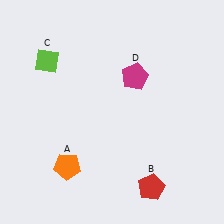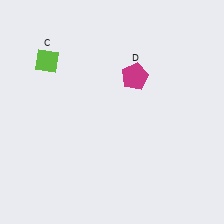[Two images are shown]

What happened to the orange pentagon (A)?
The orange pentagon (A) was removed in Image 2. It was in the bottom-left area of Image 1.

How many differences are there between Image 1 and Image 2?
There are 2 differences between the two images.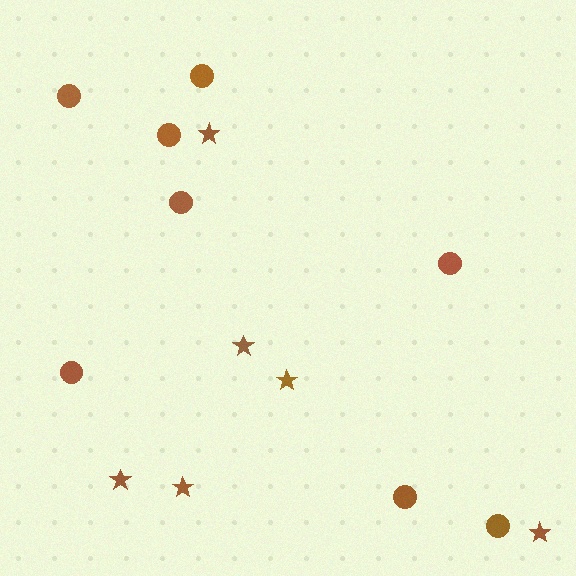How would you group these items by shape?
There are 2 groups: one group of stars (6) and one group of circles (8).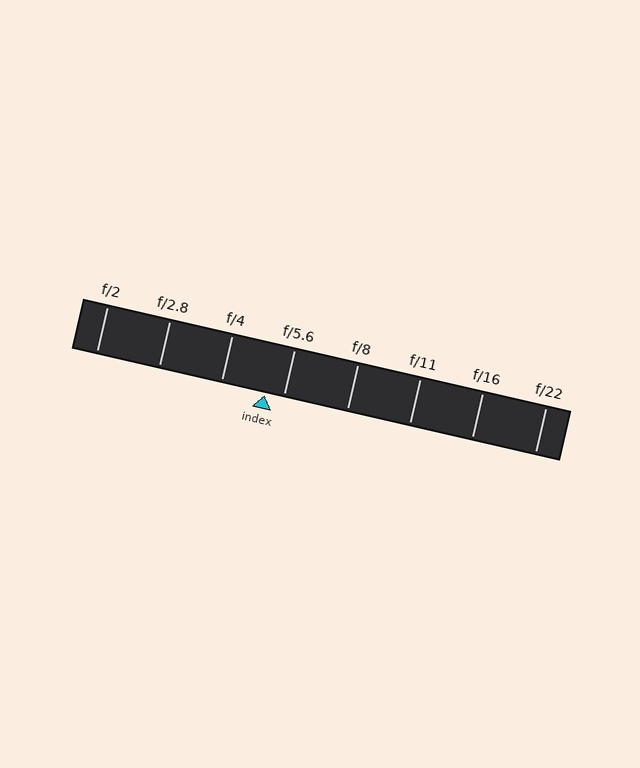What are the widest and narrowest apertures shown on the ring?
The widest aperture shown is f/2 and the narrowest is f/22.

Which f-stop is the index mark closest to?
The index mark is closest to f/5.6.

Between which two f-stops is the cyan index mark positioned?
The index mark is between f/4 and f/5.6.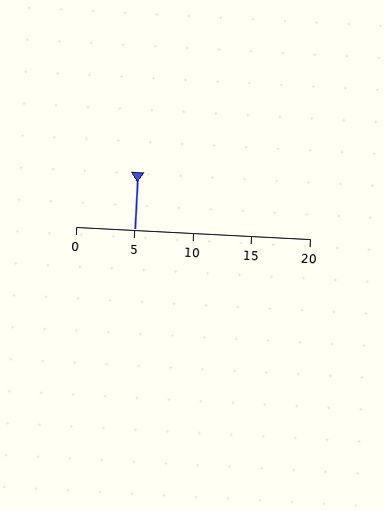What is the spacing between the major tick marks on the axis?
The major ticks are spaced 5 apart.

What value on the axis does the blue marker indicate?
The marker indicates approximately 5.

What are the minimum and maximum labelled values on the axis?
The axis runs from 0 to 20.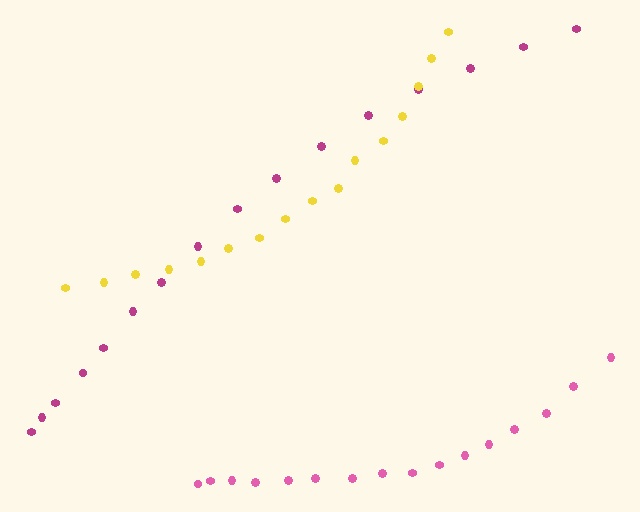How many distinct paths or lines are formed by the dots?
There are 3 distinct paths.